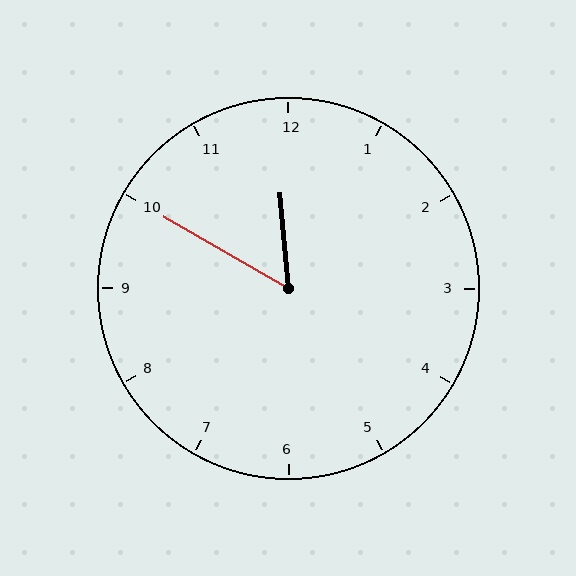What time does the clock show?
11:50.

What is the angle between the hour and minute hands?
Approximately 55 degrees.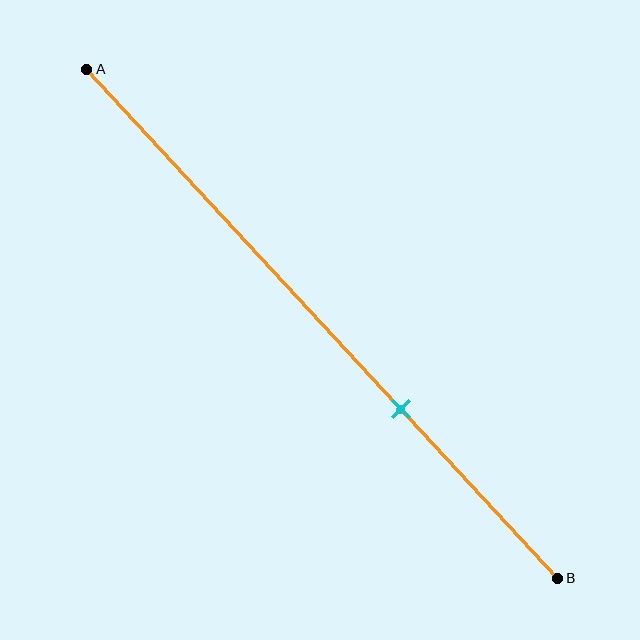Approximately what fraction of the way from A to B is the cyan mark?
The cyan mark is approximately 65% of the way from A to B.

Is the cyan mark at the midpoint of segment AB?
No, the mark is at about 65% from A, not at the 50% midpoint.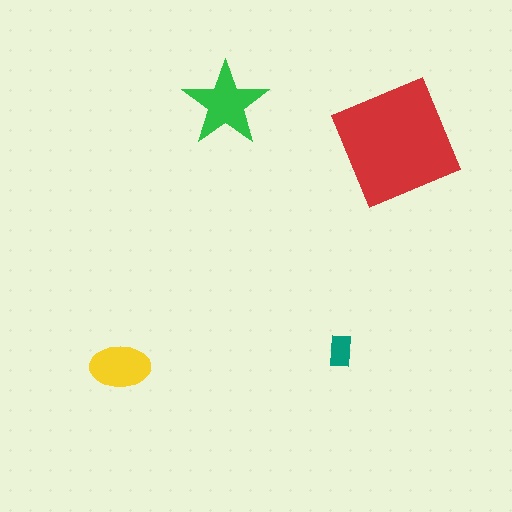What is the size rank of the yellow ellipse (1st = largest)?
3rd.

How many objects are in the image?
There are 4 objects in the image.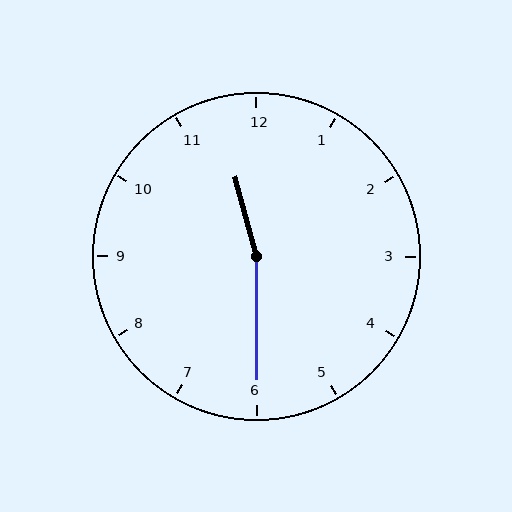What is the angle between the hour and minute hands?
Approximately 165 degrees.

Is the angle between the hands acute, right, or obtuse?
It is obtuse.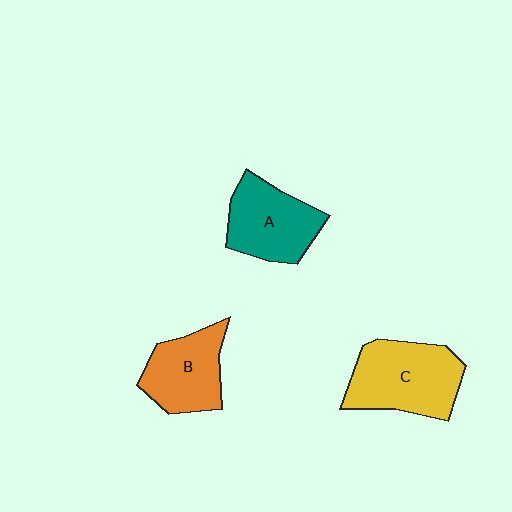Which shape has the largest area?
Shape C (yellow).